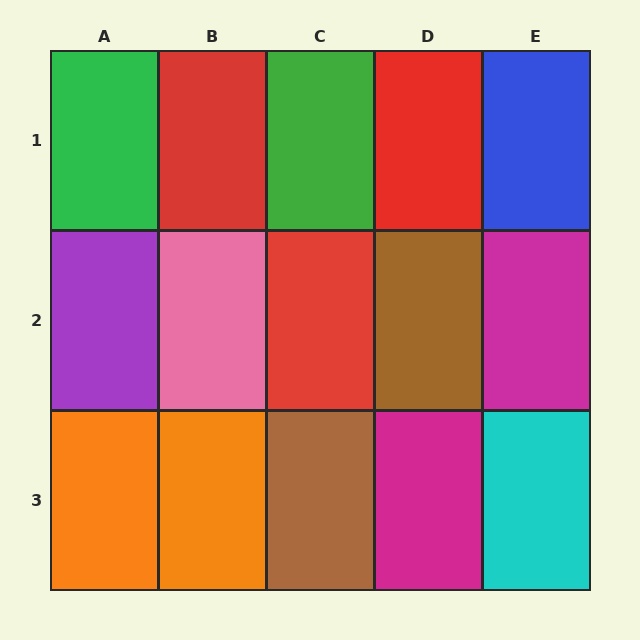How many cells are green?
2 cells are green.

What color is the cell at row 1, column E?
Blue.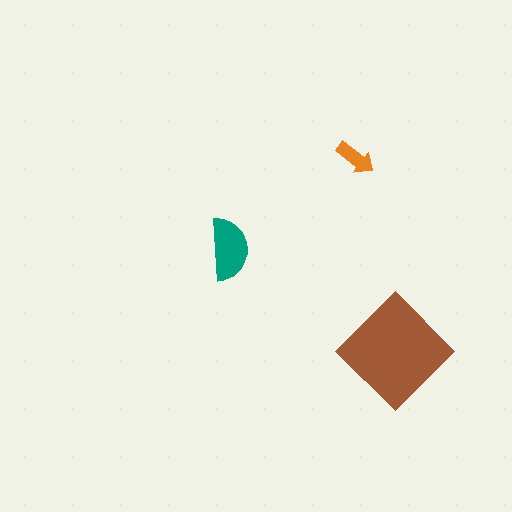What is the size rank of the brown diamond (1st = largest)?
1st.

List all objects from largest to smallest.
The brown diamond, the teal semicircle, the orange arrow.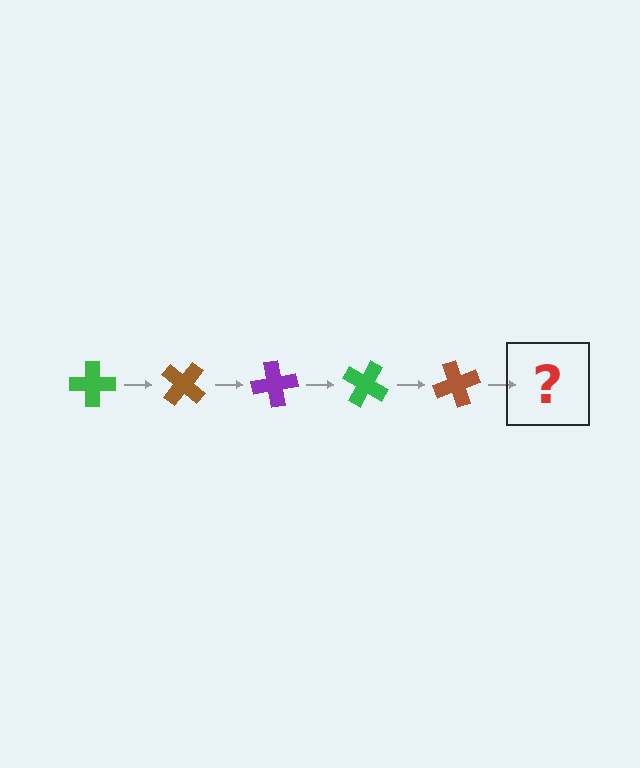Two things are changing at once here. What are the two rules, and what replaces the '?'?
The two rules are that it rotates 40 degrees each step and the color cycles through green, brown, and purple. The '?' should be a purple cross, rotated 200 degrees from the start.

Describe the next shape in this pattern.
It should be a purple cross, rotated 200 degrees from the start.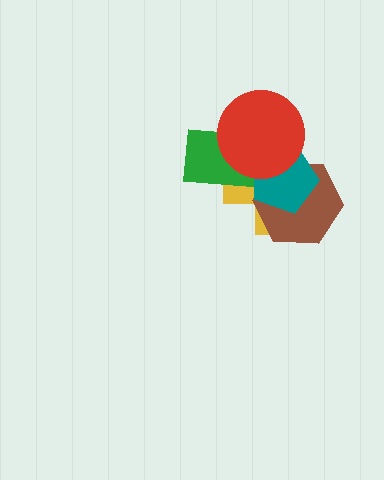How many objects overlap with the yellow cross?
4 objects overlap with the yellow cross.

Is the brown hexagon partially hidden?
Yes, it is partially covered by another shape.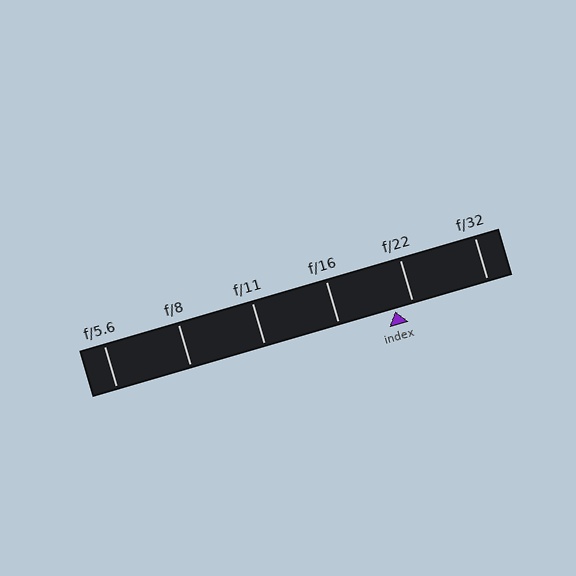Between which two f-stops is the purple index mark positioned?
The index mark is between f/16 and f/22.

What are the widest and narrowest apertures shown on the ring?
The widest aperture shown is f/5.6 and the narrowest is f/32.